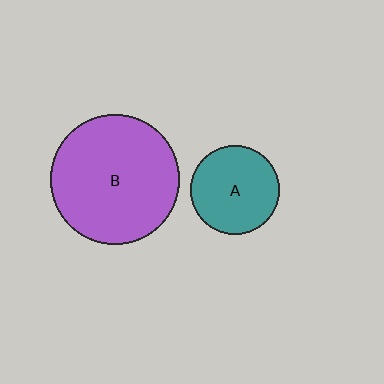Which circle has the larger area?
Circle B (purple).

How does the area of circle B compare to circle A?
Approximately 2.1 times.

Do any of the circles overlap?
No, none of the circles overlap.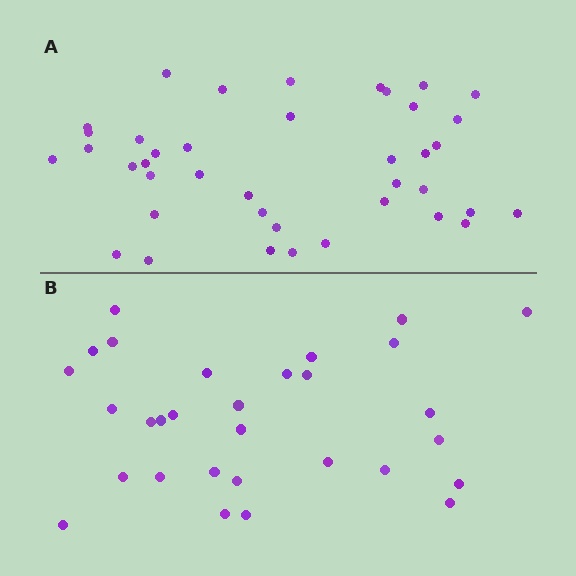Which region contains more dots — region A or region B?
Region A (the top region) has more dots.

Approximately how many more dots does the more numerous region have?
Region A has roughly 10 or so more dots than region B.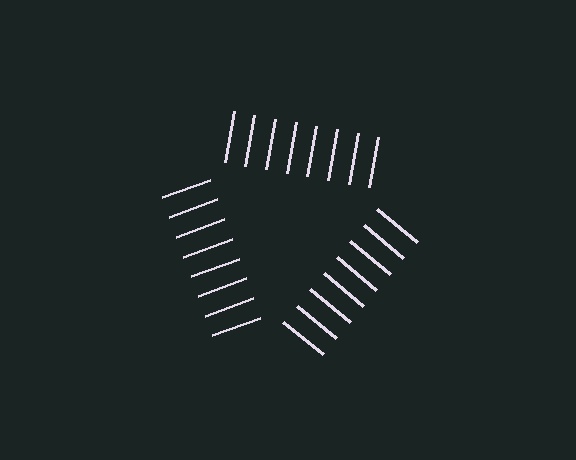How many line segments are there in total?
24 — 8 along each of the 3 edges.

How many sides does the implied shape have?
3 sides — the line-ends trace a triangle.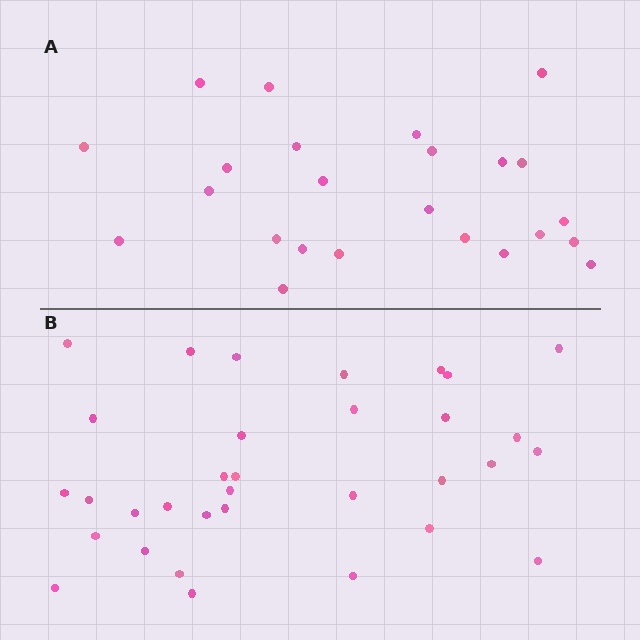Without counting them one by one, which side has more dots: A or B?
Region B (the bottom region) has more dots.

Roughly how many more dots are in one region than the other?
Region B has roughly 8 or so more dots than region A.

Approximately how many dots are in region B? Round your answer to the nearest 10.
About 30 dots. (The exact count is 33, which rounds to 30.)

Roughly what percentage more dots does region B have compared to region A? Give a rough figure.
About 40% more.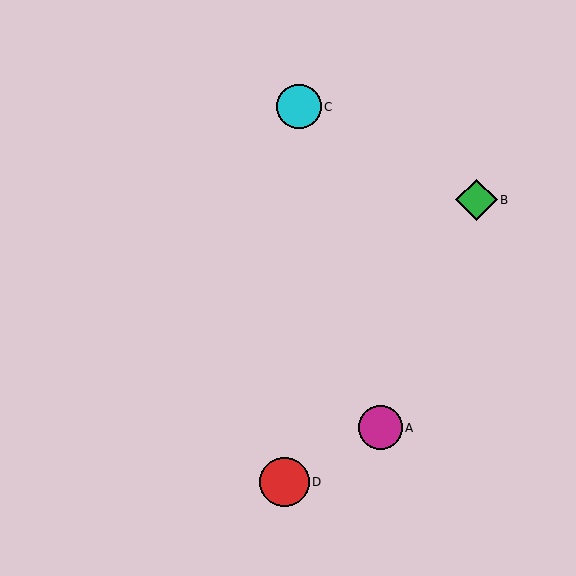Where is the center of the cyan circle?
The center of the cyan circle is at (299, 107).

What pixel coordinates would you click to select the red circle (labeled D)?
Click at (284, 482) to select the red circle D.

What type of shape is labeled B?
Shape B is a green diamond.